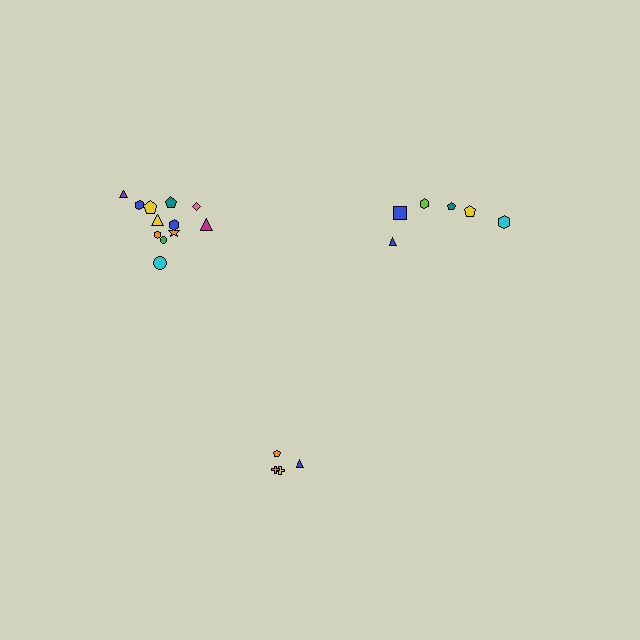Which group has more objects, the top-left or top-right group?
The top-left group.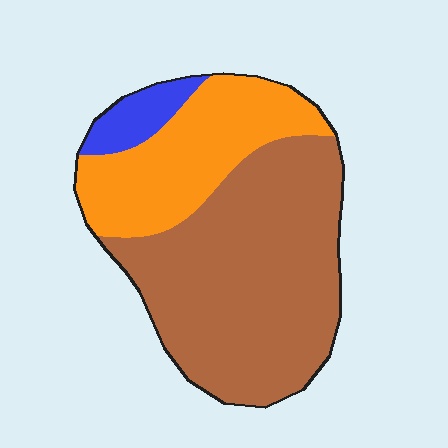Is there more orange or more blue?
Orange.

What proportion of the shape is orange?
Orange takes up between a sixth and a third of the shape.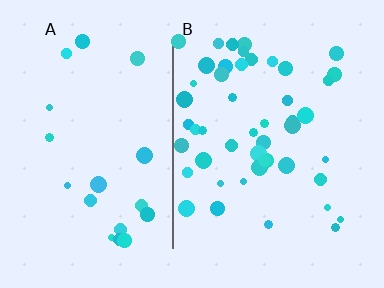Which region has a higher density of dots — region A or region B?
B (the right).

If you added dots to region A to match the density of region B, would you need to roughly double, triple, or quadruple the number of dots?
Approximately double.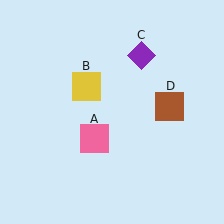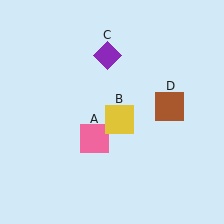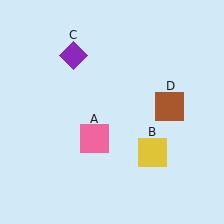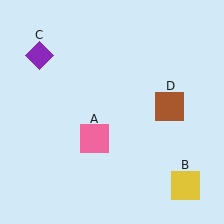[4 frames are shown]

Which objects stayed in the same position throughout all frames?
Pink square (object A) and brown square (object D) remained stationary.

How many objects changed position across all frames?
2 objects changed position: yellow square (object B), purple diamond (object C).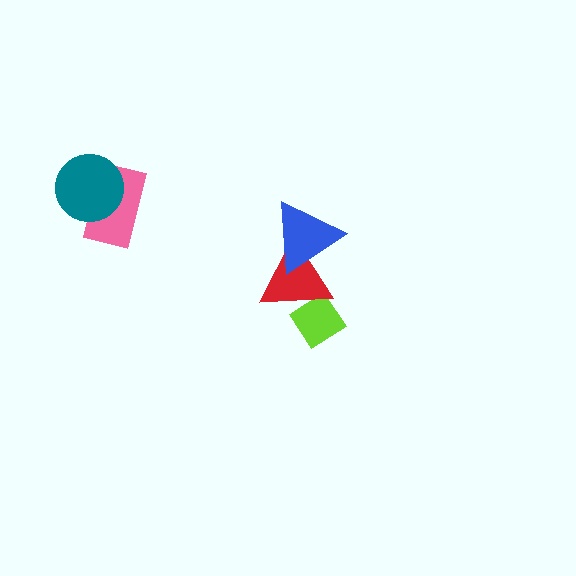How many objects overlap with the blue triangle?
1 object overlaps with the blue triangle.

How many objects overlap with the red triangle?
2 objects overlap with the red triangle.